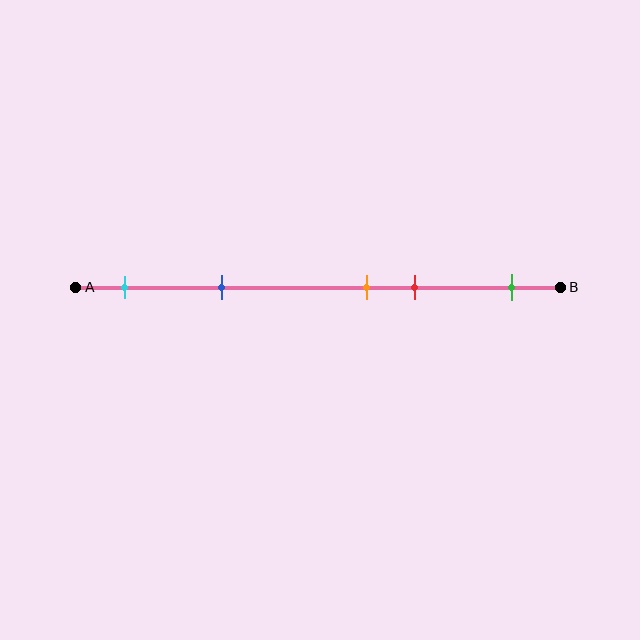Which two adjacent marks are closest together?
The orange and red marks are the closest adjacent pair.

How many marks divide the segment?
There are 5 marks dividing the segment.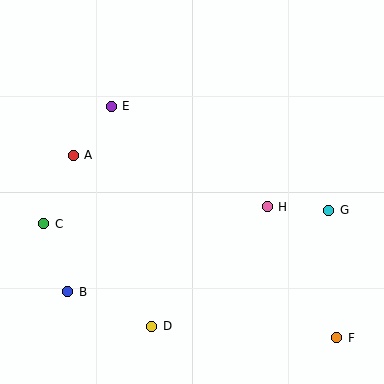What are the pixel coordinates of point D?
Point D is at (152, 326).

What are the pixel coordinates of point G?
Point G is at (329, 210).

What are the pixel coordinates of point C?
Point C is at (44, 224).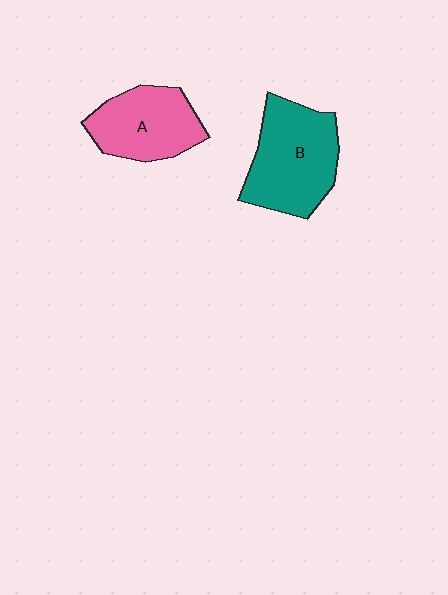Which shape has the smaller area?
Shape A (pink).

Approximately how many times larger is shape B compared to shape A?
Approximately 1.3 times.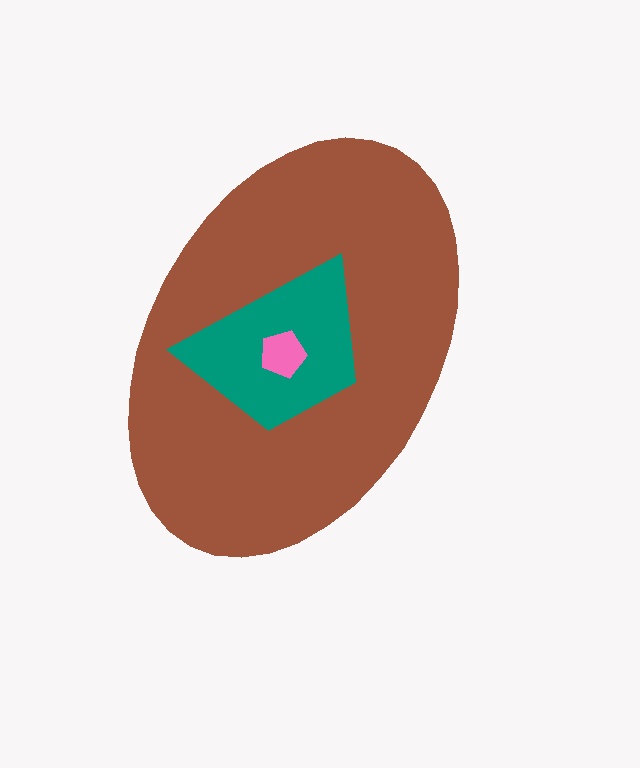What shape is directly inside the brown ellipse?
The teal trapezoid.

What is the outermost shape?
The brown ellipse.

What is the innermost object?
The pink pentagon.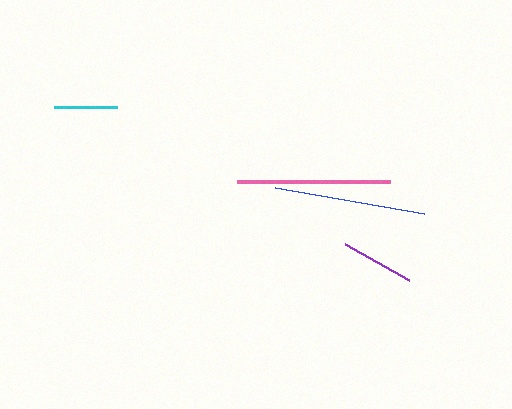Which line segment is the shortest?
The cyan line is the shortest at approximately 63 pixels.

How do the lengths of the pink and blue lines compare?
The pink and blue lines are approximately the same length.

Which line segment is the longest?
The pink line is the longest at approximately 152 pixels.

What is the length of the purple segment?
The purple segment is approximately 73 pixels long.